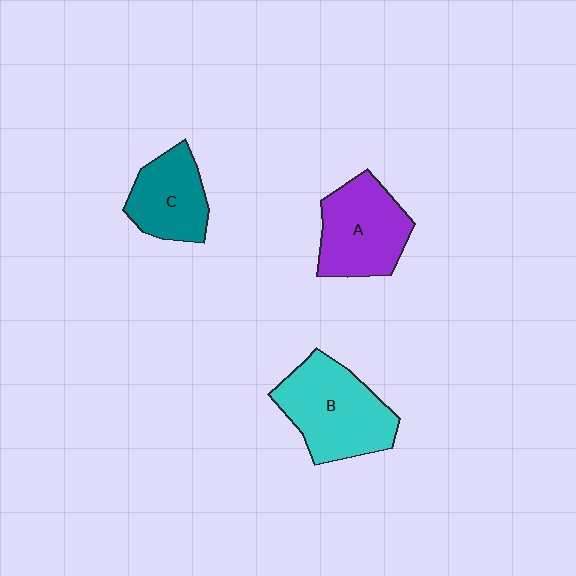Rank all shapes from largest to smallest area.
From largest to smallest: B (cyan), A (purple), C (teal).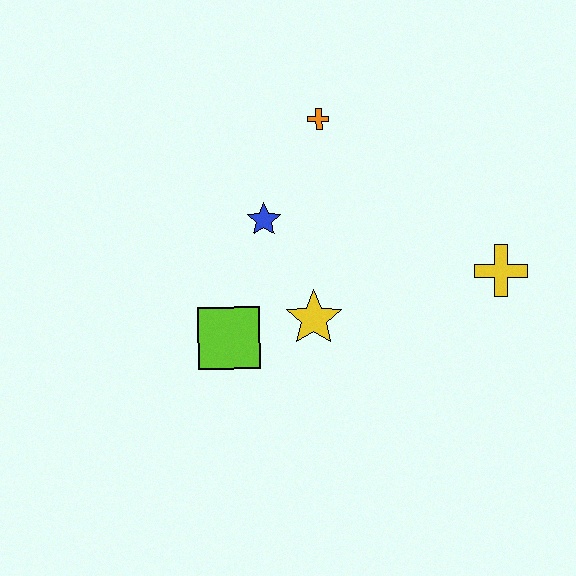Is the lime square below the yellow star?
Yes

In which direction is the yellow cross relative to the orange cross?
The yellow cross is to the right of the orange cross.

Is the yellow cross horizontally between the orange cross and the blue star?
No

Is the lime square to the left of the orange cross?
Yes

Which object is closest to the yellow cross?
The yellow star is closest to the yellow cross.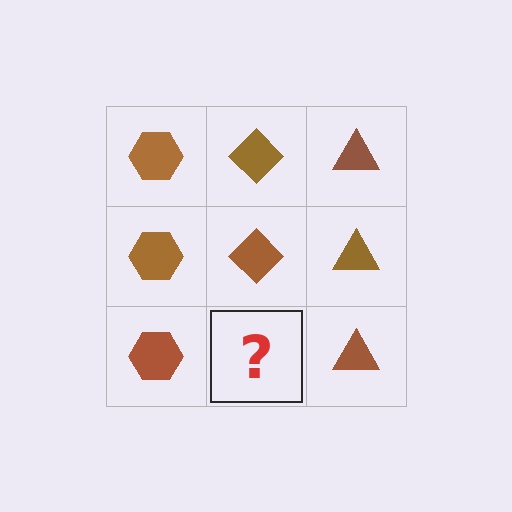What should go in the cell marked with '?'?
The missing cell should contain a brown diamond.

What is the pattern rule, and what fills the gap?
The rule is that each column has a consistent shape. The gap should be filled with a brown diamond.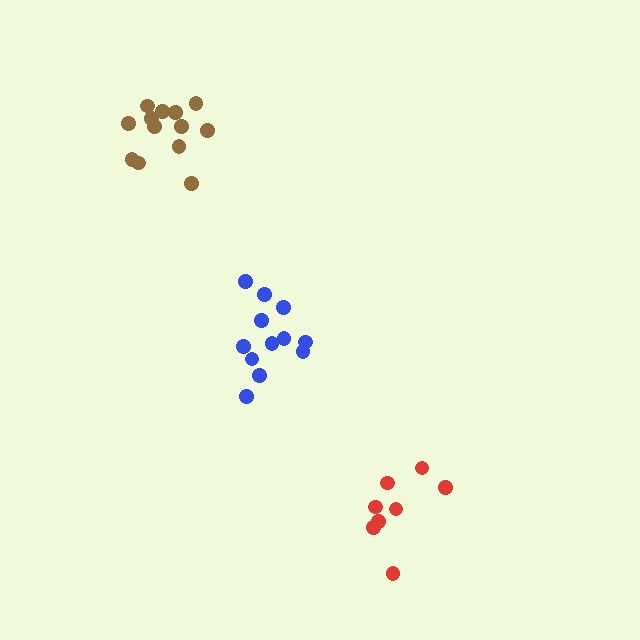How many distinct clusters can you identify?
There are 3 distinct clusters.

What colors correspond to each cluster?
The clusters are colored: red, blue, brown.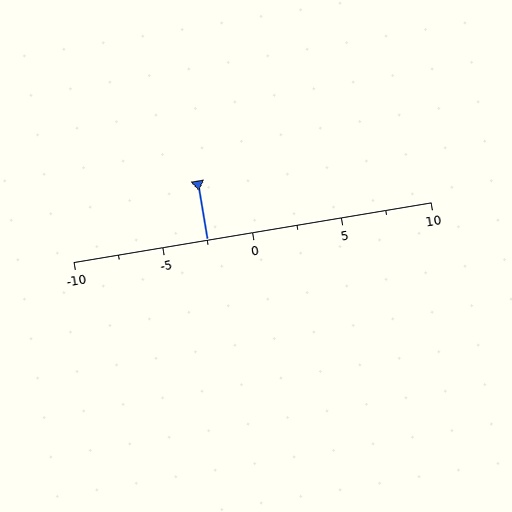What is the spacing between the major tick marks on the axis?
The major ticks are spaced 5 apart.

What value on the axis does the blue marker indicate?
The marker indicates approximately -2.5.